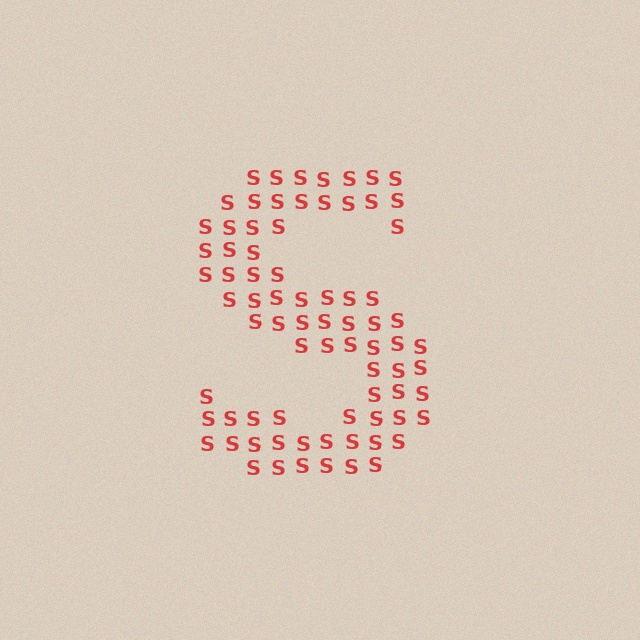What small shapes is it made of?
It is made of small letter S's.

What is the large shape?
The large shape is the letter S.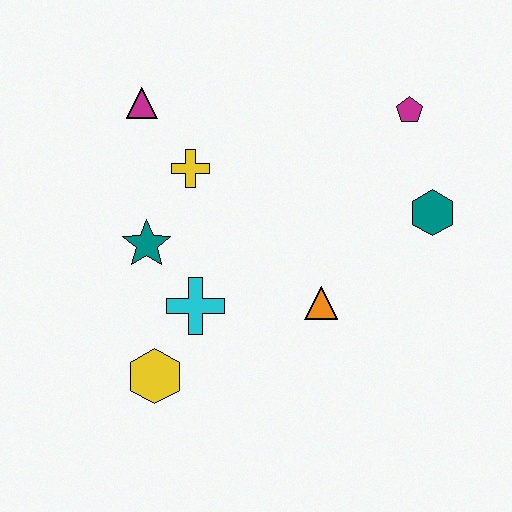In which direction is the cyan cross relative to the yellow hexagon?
The cyan cross is above the yellow hexagon.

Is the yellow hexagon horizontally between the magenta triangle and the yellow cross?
Yes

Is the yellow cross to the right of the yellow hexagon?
Yes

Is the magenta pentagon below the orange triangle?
No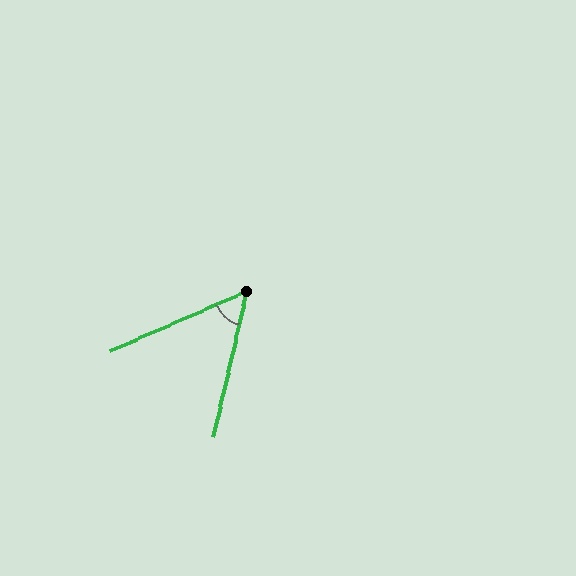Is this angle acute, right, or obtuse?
It is acute.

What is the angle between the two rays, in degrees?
Approximately 53 degrees.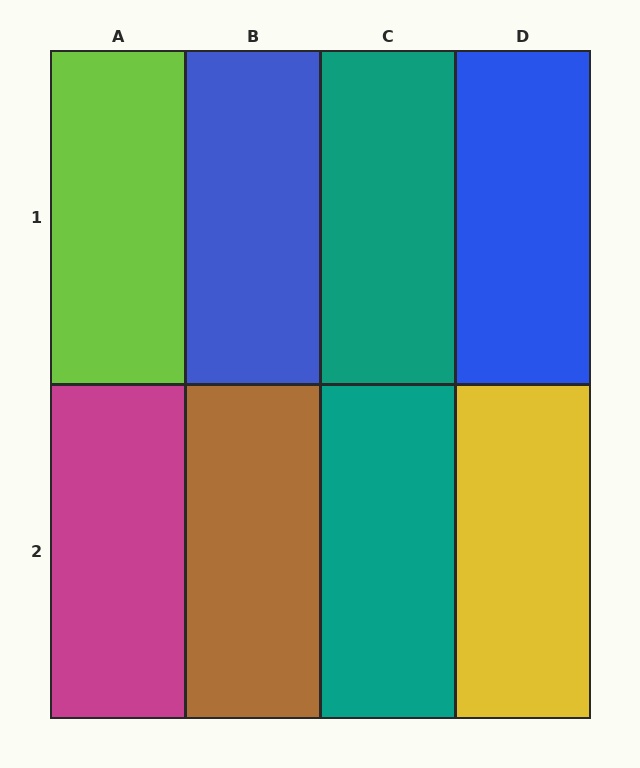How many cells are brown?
1 cell is brown.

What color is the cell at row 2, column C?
Teal.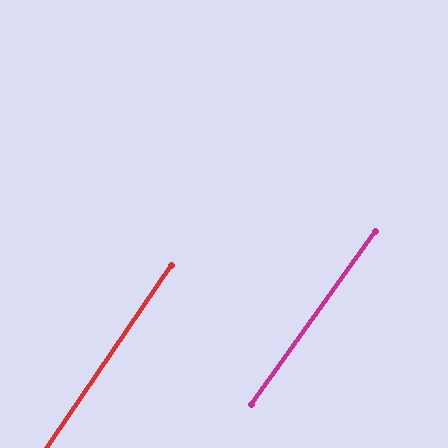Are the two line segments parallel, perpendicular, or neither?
Parallel — their directions differ by only 1.4°.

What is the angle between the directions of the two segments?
Approximately 1 degree.